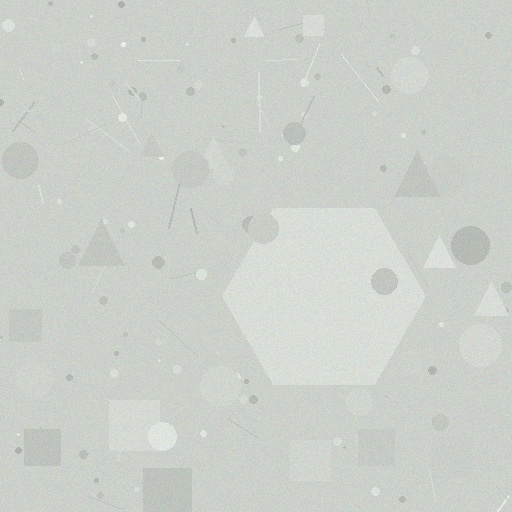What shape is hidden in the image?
A hexagon is hidden in the image.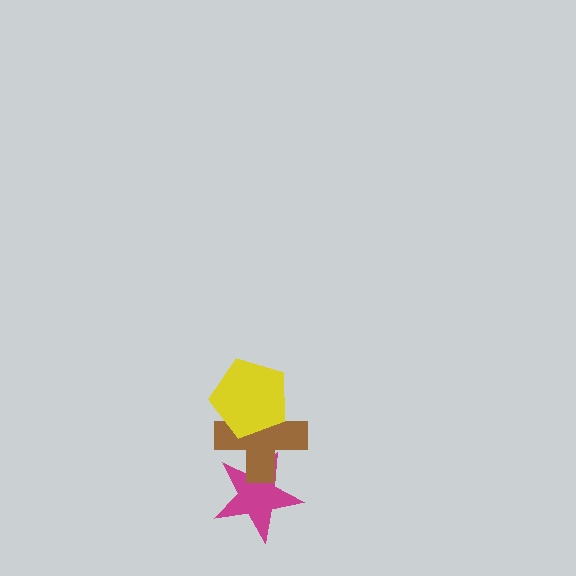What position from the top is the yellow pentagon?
The yellow pentagon is 1st from the top.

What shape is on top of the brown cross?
The yellow pentagon is on top of the brown cross.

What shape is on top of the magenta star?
The brown cross is on top of the magenta star.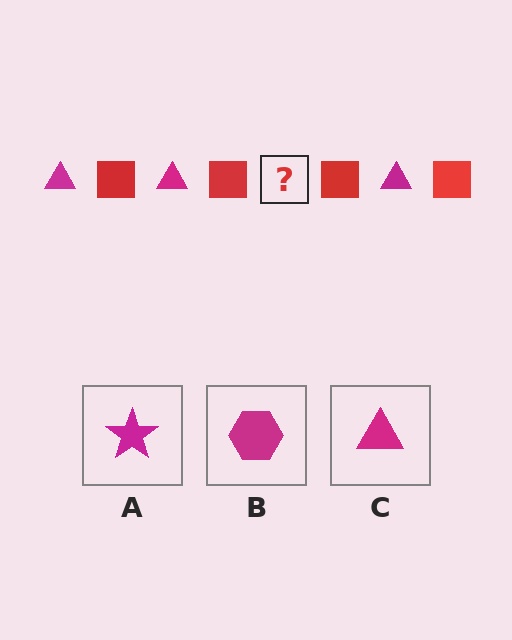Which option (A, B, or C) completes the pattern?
C.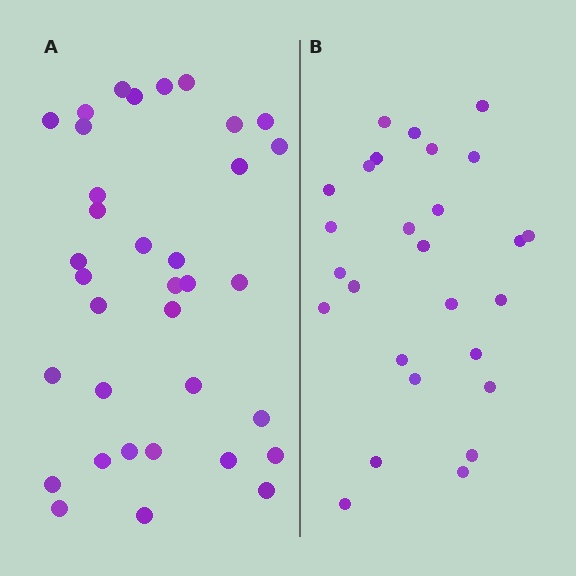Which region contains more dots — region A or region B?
Region A (the left region) has more dots.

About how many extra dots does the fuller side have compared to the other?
Region A has roughly 8 or so more dots than region B.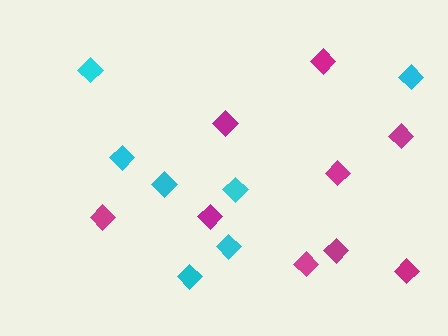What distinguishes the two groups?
There are 2 groups: one group of cyan diamonds (7) and one group of magenta diamonds (9).